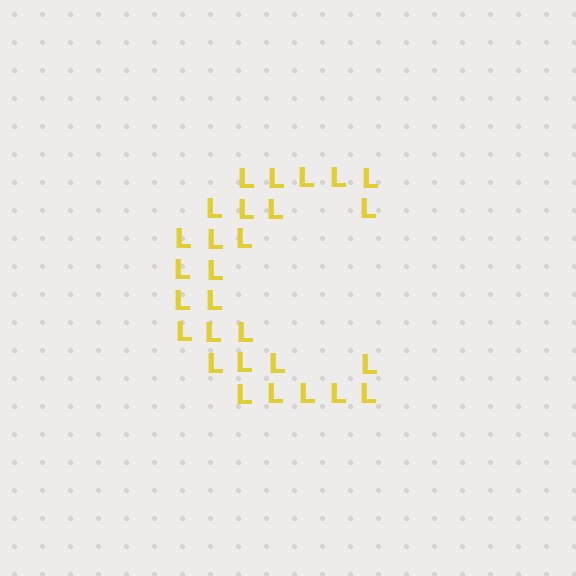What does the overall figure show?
The overall figure shows the letter C.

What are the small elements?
The small elements are letter L's.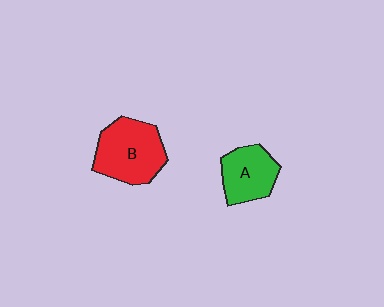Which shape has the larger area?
Shape B (red).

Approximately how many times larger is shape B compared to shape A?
Approximately 1.4 times.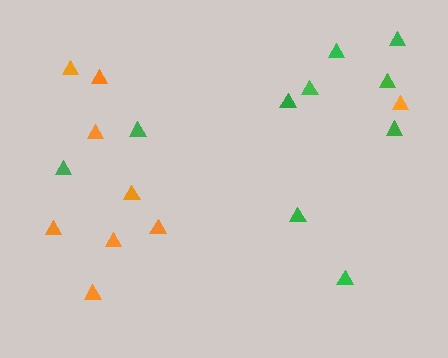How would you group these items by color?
There are 2 groups: one group of orange triangles (9) and one group of green triangles (10).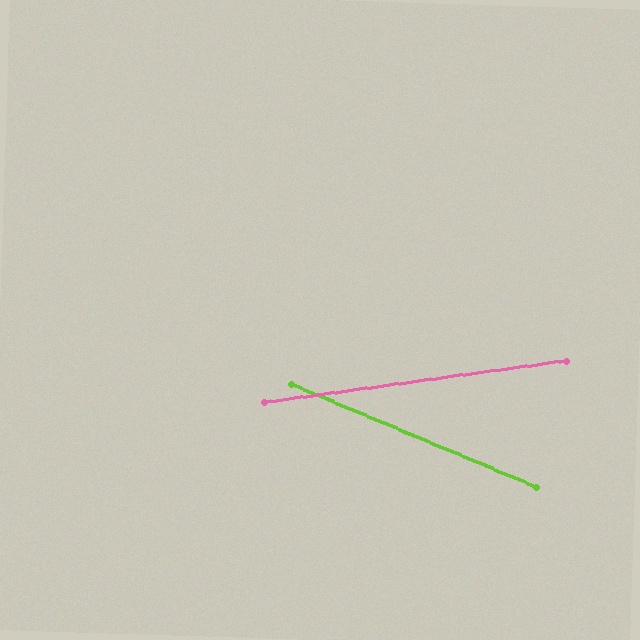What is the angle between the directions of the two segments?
Approximately 31 degrees.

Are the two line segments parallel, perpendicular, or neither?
Neither parallel nor perpendicular — they differ by about 31°.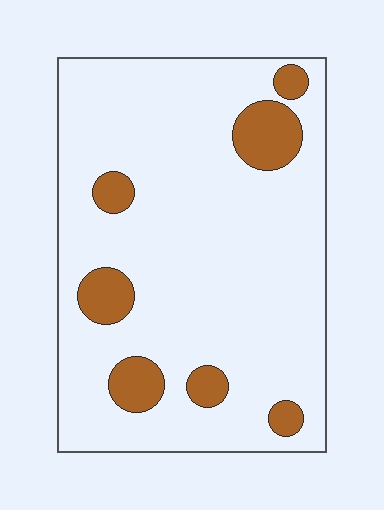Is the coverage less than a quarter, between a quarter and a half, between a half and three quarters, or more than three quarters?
Less than a quarter.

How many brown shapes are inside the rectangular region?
7.